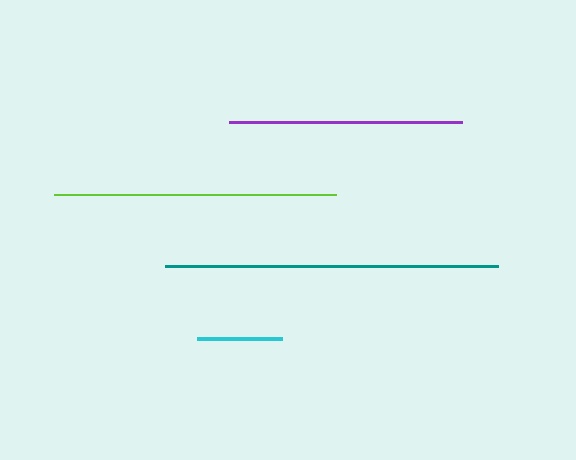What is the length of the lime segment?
The lime segment is approximately 282 pixels long.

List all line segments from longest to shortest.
From longest to shortest: teal, lime, purple, cyan.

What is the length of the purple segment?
The purple segment is approximately 233 pixels long.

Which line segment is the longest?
The teal line is the longest at approximately 333 pixels.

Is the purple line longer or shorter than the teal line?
The teal line is longer than the purple line.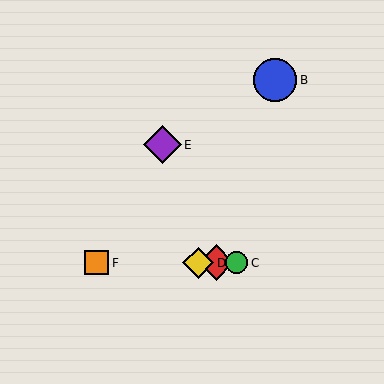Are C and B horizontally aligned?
No, C is at y≈263 and B is at y≈80.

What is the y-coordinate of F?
Object F is at y≈263.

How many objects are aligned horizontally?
4 objects (A, C, D, F) are aligned horizontally.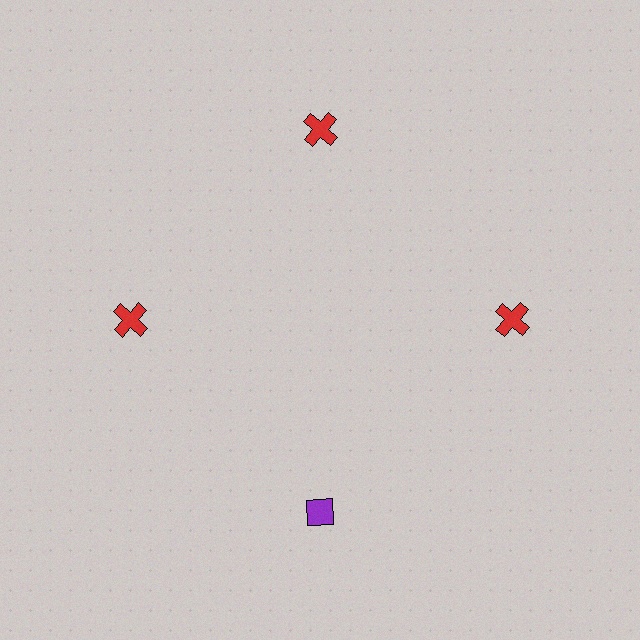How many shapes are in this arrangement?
There are 4 shapes arranged in a ring pattern.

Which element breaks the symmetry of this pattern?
The purple diamond at roughly the 6 o'clock position breaks the symmetry. All other shapes are red crosses.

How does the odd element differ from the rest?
It differs in both color (purple instead of red) and shape (diamond instead of cross).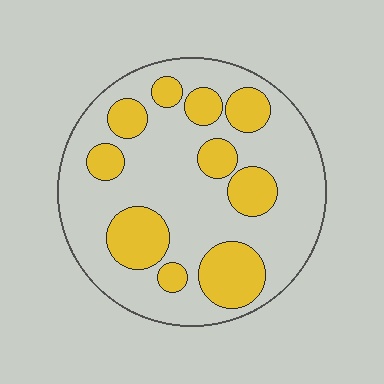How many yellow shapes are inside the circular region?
10.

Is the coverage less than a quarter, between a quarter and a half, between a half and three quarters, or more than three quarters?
Between a quarter and a half.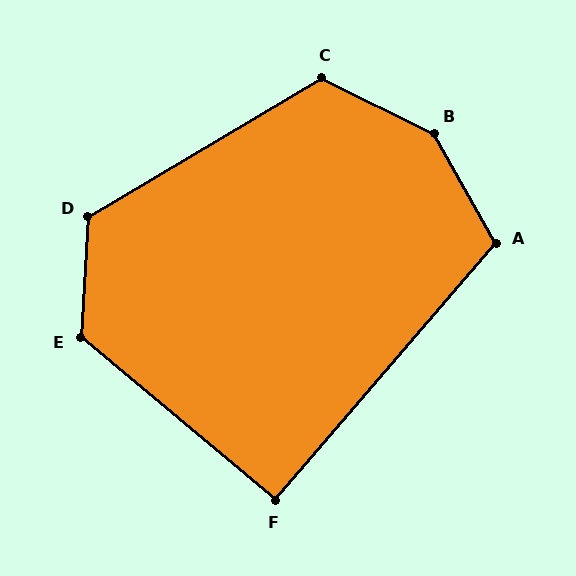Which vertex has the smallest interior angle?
F, at approximately 91 degrees.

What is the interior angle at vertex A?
Approximately 110 degrees (obtuse).